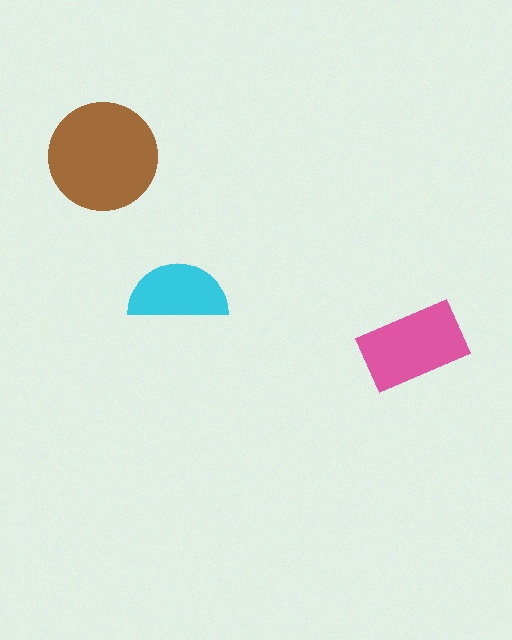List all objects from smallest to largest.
The cyan semicircle, the pink rectangle, the brown circle.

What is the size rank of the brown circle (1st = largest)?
1st.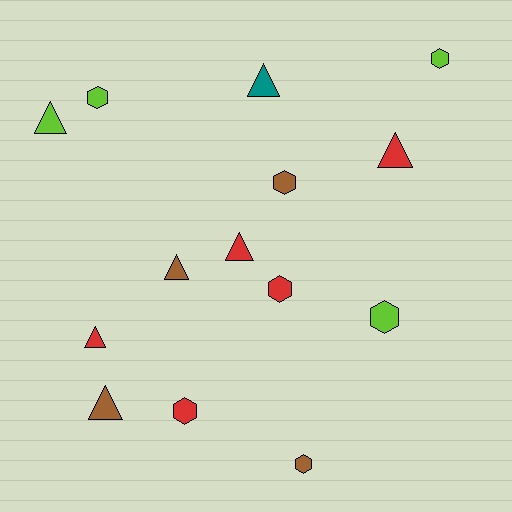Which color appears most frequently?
Red, with 5 objects.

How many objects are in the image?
There are 14 objects.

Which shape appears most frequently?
Triangle, with 7 objects.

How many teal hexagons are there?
There are no teal hexagons.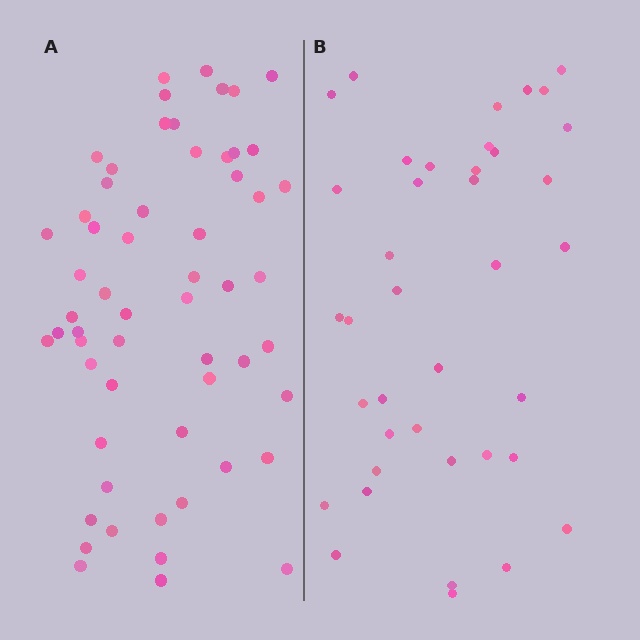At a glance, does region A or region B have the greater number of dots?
Region A (the left region) has more dots.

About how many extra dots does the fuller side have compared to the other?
Region A has approximately 20 more dots than region B.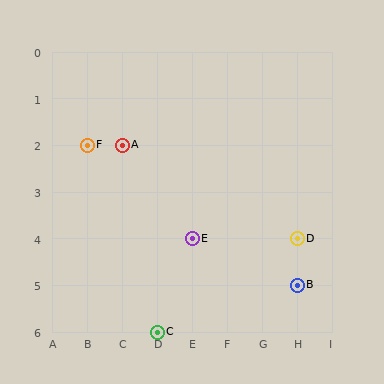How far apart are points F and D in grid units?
Points F and D are 6 columns and 2 rows apart (about 6.3 grid units diagonally).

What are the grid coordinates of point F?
Point F is at grid coordinates (B, 2).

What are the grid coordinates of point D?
Point D is at grid coordinates (H, 4).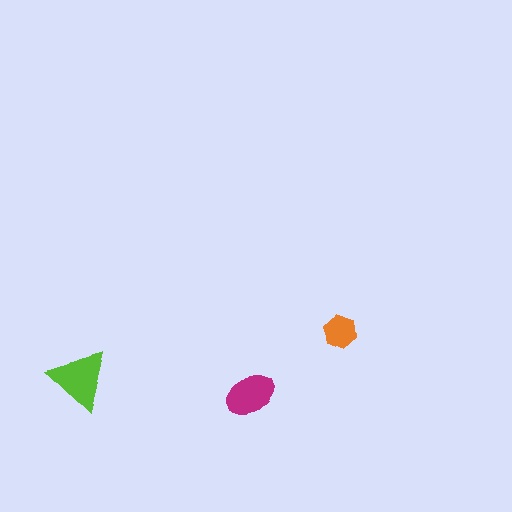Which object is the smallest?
The orange hexagon.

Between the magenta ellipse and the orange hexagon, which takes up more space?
The magenta ellipse.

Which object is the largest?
The lime triangle.